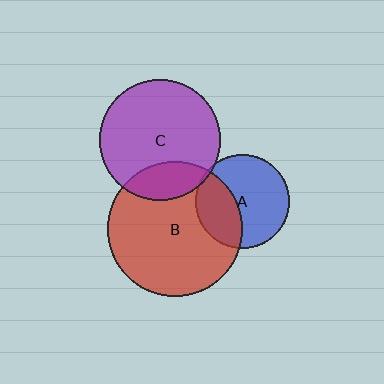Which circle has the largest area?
Circle B (red).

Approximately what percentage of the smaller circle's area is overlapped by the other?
Approximately 35%.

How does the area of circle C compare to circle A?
Approximately 1.7 times.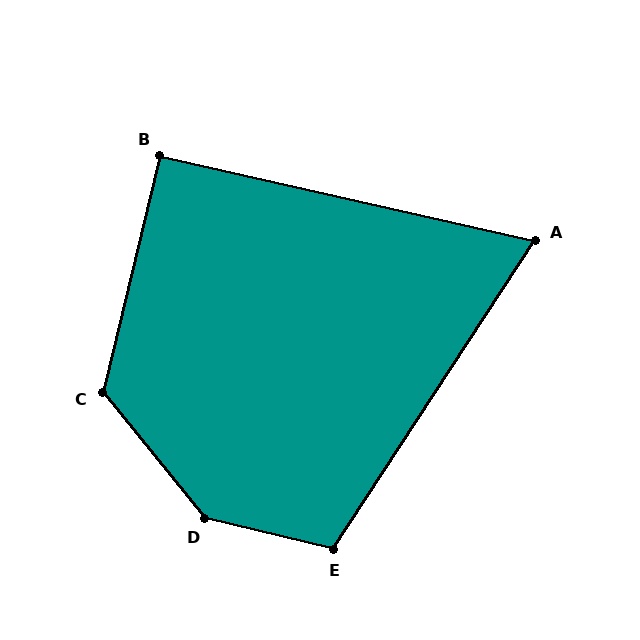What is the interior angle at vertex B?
Approximately 91 degrees (approximately right).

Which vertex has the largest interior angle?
D, at approximately 143 degrees.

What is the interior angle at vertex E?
Approximately 110 degrees (obtuse).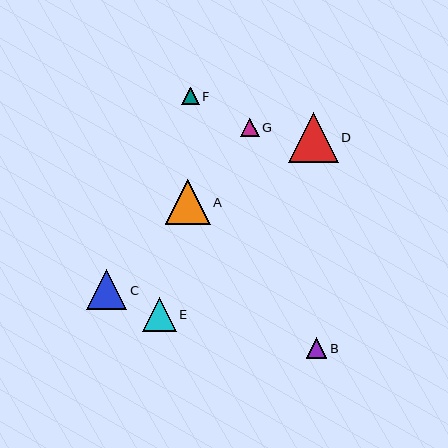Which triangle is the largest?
Triangle D is the largest with a size of approximately 50 pixels.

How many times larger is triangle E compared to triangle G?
Triangle E is approximately 1.8 times the size of triangle G.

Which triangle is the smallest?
Triangle F is the smallest with a size of approximately 18 pixels.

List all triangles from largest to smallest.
From largest to smallest: D, A, C, E, B, G, F.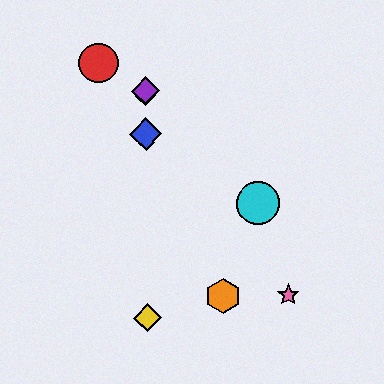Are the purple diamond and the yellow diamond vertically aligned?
Yes, both are at x≈145.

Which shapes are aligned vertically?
The blue diamond, the green diamond, the yellow diamond, the purple diamond are aligned vertically.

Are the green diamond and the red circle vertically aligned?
No, the green diamond is at x≈146 and the red circle is at x≈98.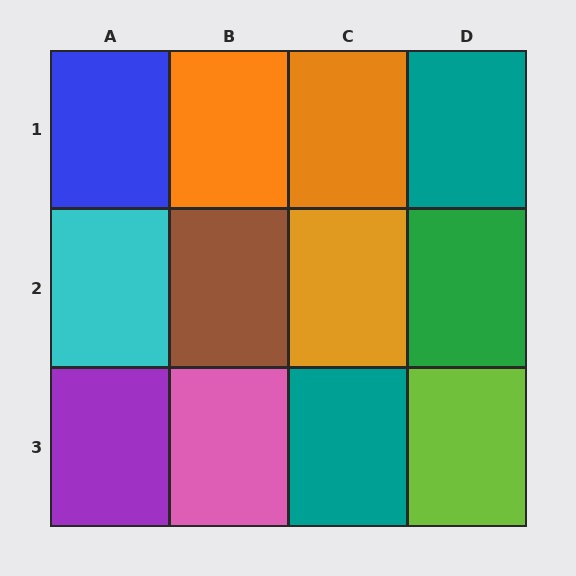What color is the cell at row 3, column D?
Lime.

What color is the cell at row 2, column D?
Green.